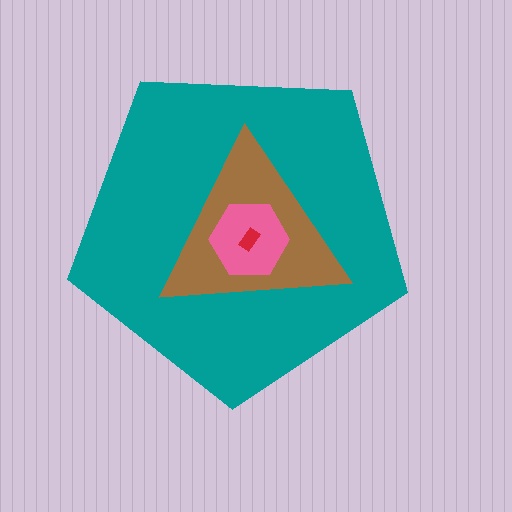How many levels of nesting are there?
4.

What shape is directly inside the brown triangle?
The pink hexagon.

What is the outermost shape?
The teal pentagon.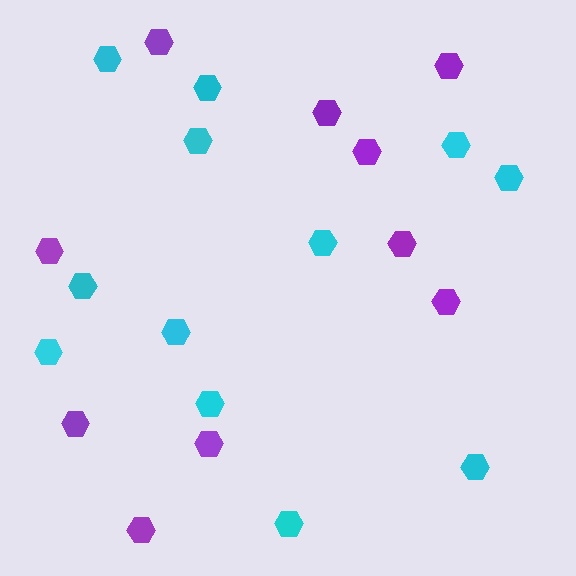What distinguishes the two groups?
There are 2 groups: one group of cyan hexagons (12) and one group of purple hexagons (10).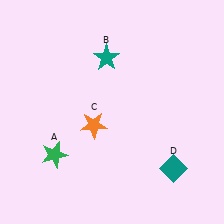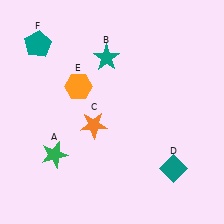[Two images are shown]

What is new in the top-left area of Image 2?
An orange hexagon (E) was added in the top-left area of Image 2.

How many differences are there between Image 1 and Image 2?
There are 2 differences between the two images.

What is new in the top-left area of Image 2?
A teal pentagon (F) was added in the top-left area of Image 2.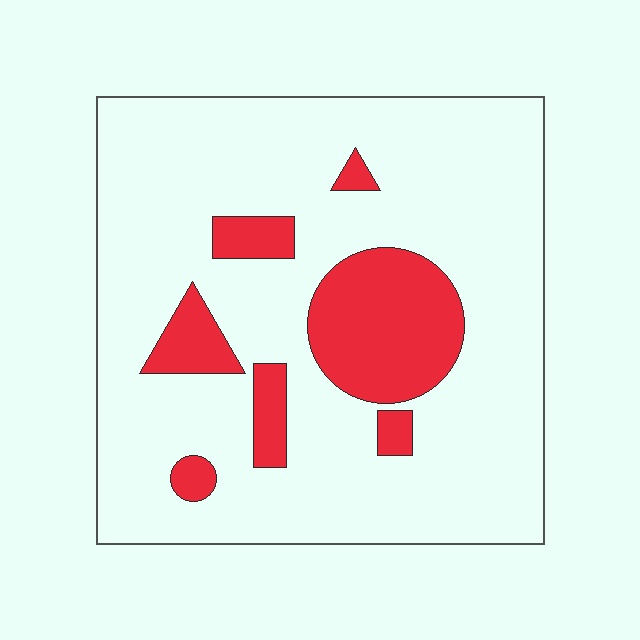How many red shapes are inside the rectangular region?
7.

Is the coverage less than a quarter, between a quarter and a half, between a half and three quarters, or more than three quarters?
Less than a quarter.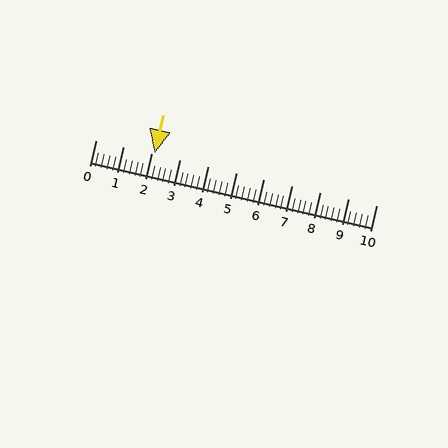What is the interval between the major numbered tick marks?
The major tick marks are spaced 1 units apart.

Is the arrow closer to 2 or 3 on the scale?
The arrow is closer to 2.